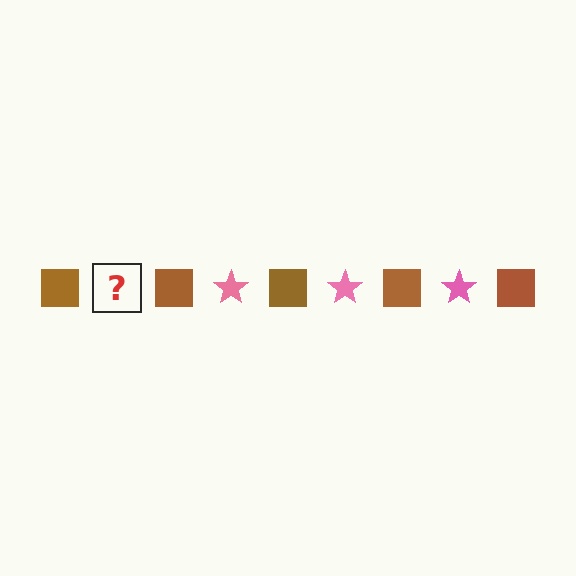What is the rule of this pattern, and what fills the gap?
The rule is that the pattern alternates between brown square and pink star. The gap should be filled with a pink star.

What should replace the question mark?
The question mark should be replaced with a pink star.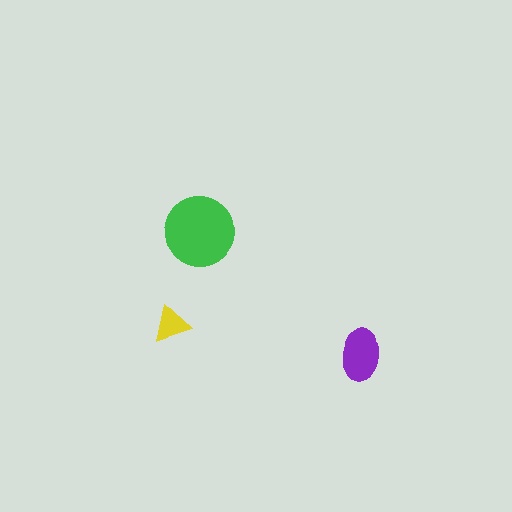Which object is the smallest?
The yellow triangle.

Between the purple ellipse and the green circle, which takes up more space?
The green circle.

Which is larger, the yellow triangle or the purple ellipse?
The purple ellipse.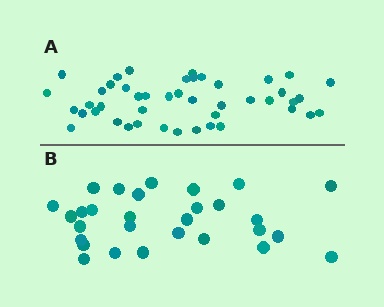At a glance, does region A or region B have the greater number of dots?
Region A (the top region) has more dots.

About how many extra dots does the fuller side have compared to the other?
Region A has approximately 15 more dots than region B.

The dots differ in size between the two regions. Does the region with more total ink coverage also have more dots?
No. Region B has more total ink coverage because its dots are larger, but region A actually contains more individual dots. Total area can be misleading — the number of items is what matters here.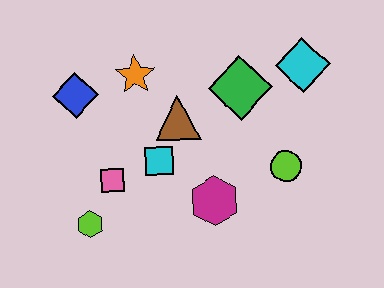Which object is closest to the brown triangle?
The cyan square is closest to the brown triangle.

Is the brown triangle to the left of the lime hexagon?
No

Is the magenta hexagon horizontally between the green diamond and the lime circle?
No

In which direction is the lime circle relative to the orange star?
The lime circle is to the right of the orange star.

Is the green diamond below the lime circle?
No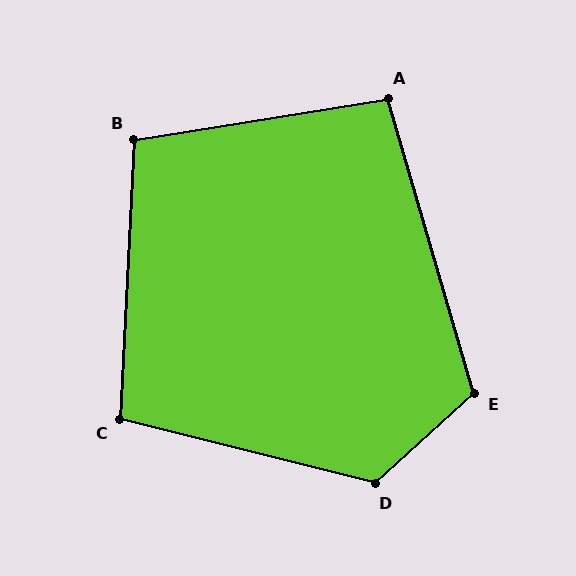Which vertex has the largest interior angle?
D, at approximately 124 degrees.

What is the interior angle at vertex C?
Approximately 101 degrees (obtuse).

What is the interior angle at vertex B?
Approximately 102 degrees (obtuse).